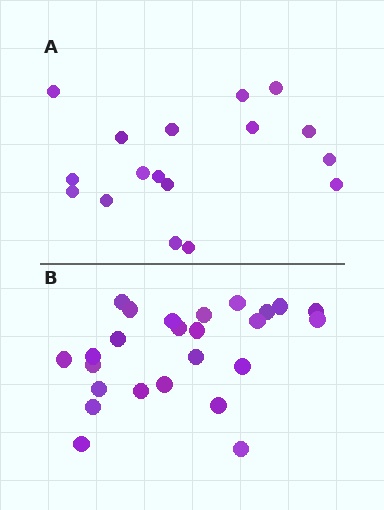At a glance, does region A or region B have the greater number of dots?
Region B (the bottom region) has more dots.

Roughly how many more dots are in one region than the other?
Region B has roughly 8 or so more dots than region A.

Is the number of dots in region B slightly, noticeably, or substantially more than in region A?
Region B has substantially more. The ratio is roughly 1.5 to 1.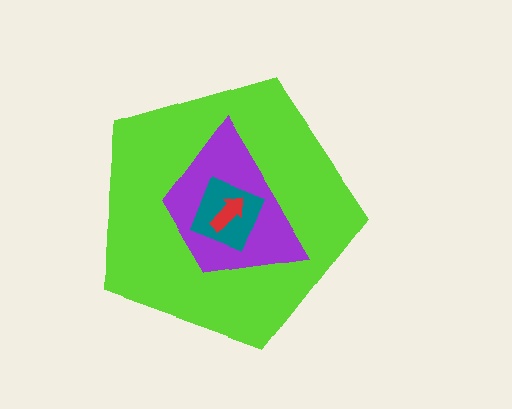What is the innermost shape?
The red arrow.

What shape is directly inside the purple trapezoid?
The teal diamond.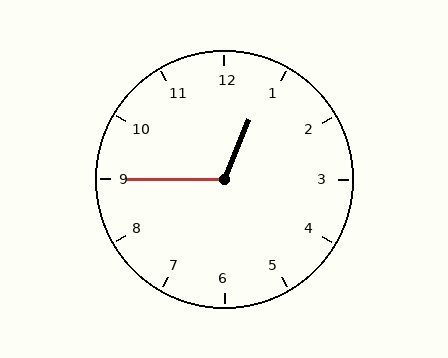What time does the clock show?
12:45.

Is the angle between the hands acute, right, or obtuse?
It is obtuse.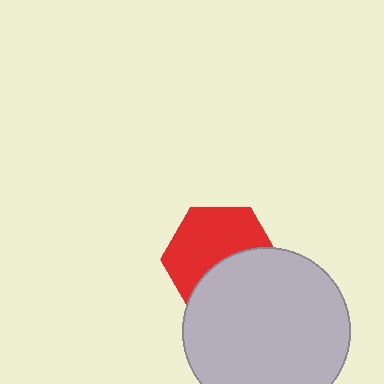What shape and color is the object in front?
The object in front is a light gray circle.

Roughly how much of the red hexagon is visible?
About half of it is visible (roughly 58%).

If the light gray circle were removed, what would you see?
You would see the complete red hexagon.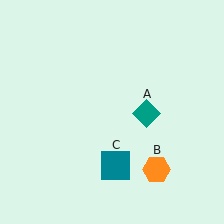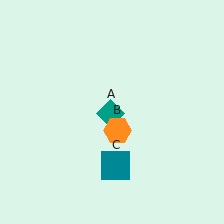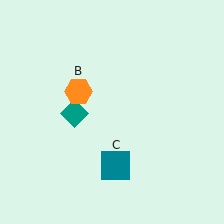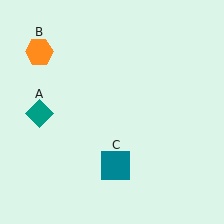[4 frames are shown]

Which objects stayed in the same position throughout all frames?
Teal square (object C) remained stationary.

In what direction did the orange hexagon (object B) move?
The orange hexagon (object B) moved up and to the left.